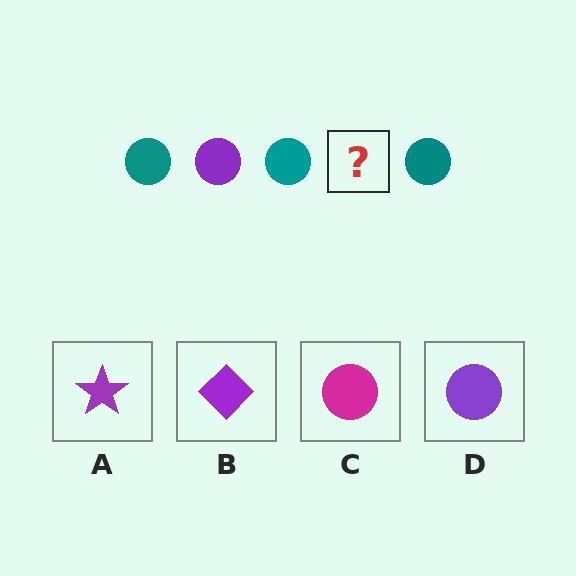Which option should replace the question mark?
Option D.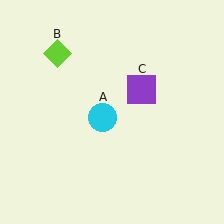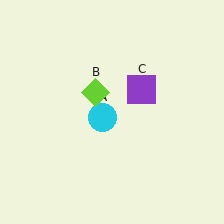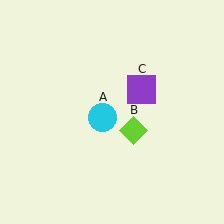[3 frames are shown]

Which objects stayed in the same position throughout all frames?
Cyan circle (object A) and purple square (object C) remained stationary.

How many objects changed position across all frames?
1 object changed position: lime diamond (object B).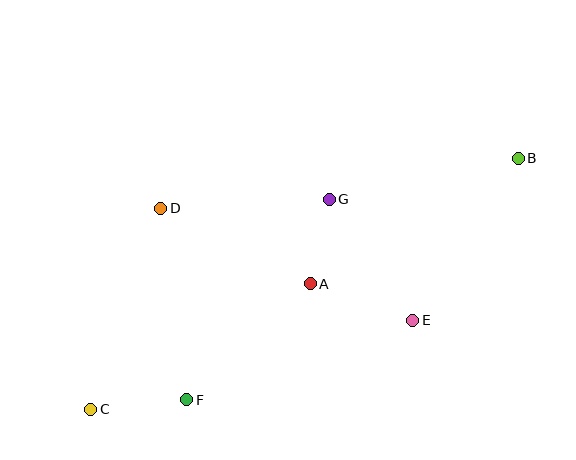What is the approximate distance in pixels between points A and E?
The distance between A and E is approximately 109 pixels.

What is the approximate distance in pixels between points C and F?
The distance between C and F is approximately 97 pixels.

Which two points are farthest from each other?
Points B and C are farthest from each other.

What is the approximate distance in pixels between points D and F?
The distance between D and F is approximately 193 pixels.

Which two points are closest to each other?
Points A and G are closest to each other.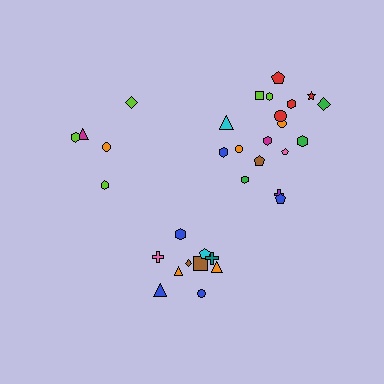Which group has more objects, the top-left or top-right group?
The top-right group.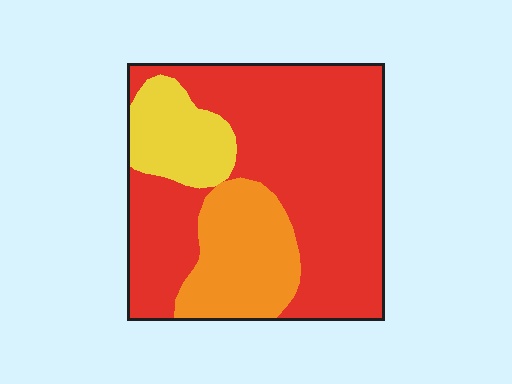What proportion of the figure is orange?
Orange covers roughly 20% of the figure.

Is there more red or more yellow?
Red.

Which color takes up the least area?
Yellow, at roughly 15%.